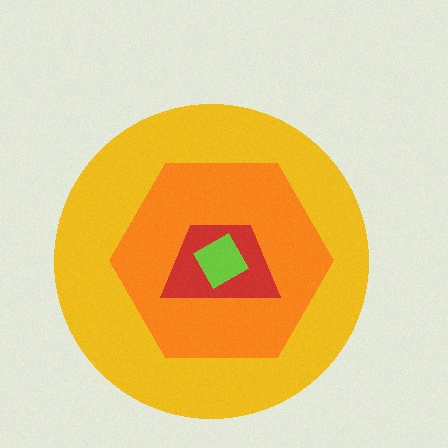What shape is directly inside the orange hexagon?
The red trapezoid.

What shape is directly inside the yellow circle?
The orange hexagon.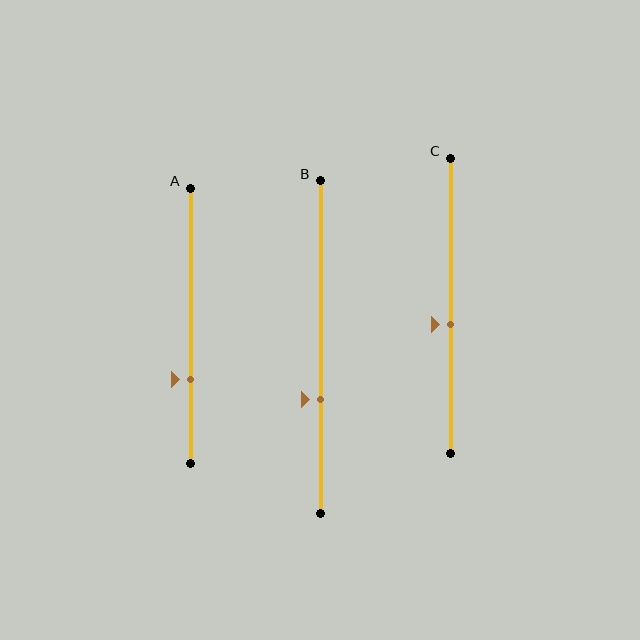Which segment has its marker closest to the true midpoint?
Segment C has its marker closest to the true midpoint.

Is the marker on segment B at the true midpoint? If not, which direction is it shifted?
No, the marker on segment B is shifted downward by about 16% of the segment length.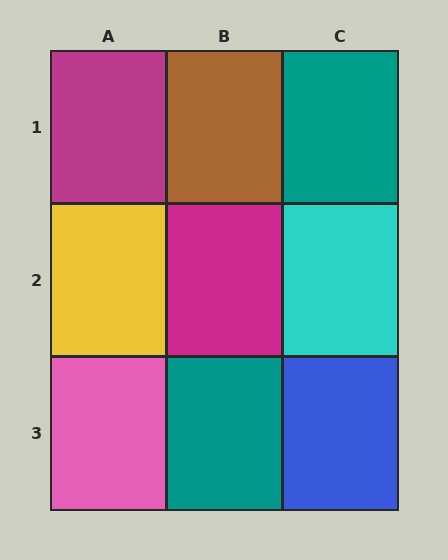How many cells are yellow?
1 cell is yellow.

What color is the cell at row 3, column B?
Teal.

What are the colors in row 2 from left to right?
Yellow, magenta, cyan.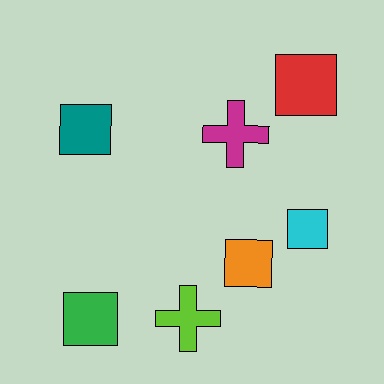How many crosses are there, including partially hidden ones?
There are 2 crosses.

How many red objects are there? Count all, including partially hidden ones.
There is 1 red object.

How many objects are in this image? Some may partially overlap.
There are 7 objects.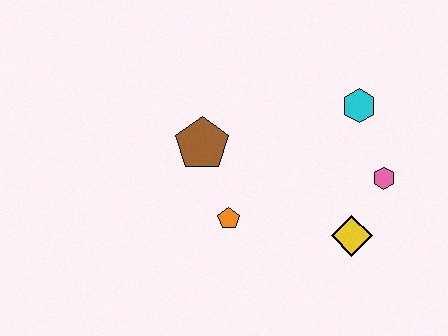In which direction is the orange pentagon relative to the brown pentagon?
The orange pentagon is below the brown pentagon.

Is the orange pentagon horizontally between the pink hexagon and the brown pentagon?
Yes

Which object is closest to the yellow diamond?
The pink hexagon is closest to the yellow diamond.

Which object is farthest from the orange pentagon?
The cyan hexagon is farthest from the orange pentagon.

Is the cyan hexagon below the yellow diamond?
No